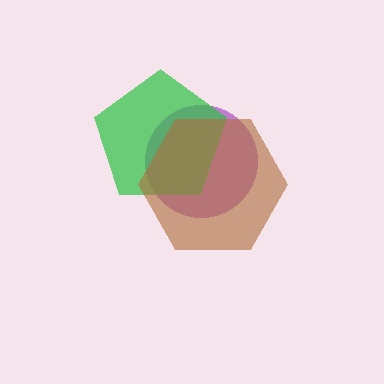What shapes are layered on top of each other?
The layered shapes are: a purple circle, a green pentagon, a brown hexagon.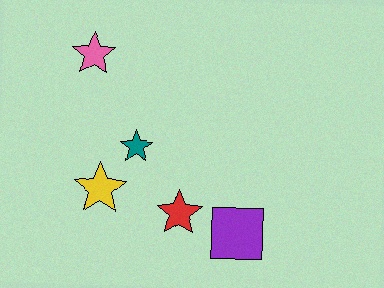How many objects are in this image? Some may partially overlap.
There are 5 objects.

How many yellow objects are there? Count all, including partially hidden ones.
There is 1 yellow object.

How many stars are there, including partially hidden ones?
There are 4 stars.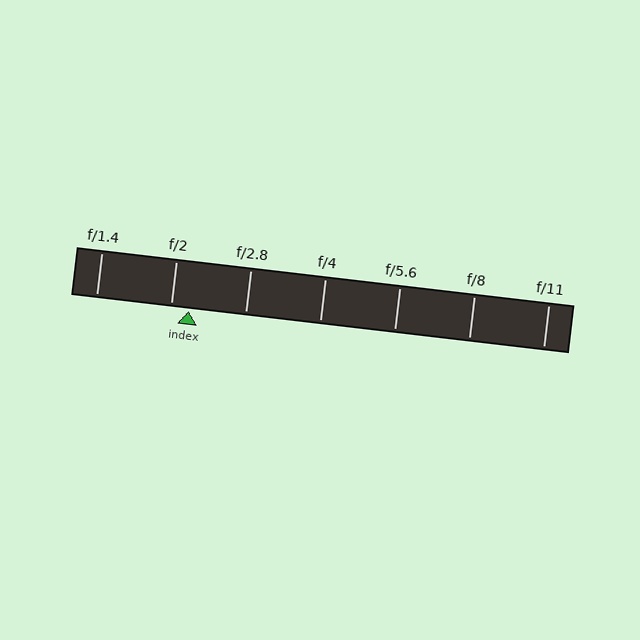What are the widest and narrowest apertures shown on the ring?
The widest aperture shown is f/1.4 and the narrowest is f/11.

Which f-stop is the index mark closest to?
The index mark is closest to f/2.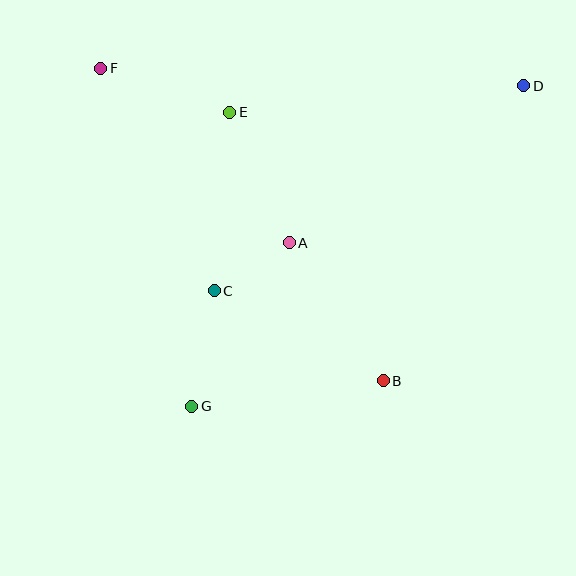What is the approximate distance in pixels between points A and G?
The distance between A and G is approximately 190 pixels.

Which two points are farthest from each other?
Points D and G are farthest from each other.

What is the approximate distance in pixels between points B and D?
The distance between B and D is approximately 327 pixels.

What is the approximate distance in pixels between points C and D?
The distance between C and D is approximately 371 pixels.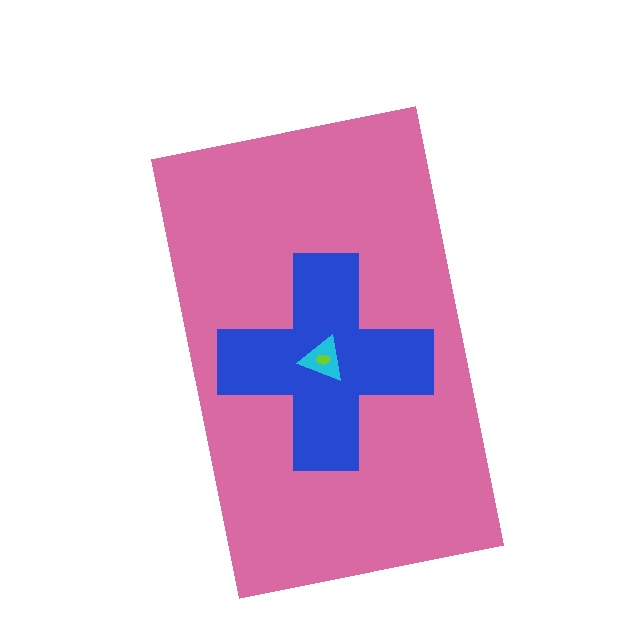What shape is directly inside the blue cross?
The cyan triangle.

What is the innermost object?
The lime ellipse.